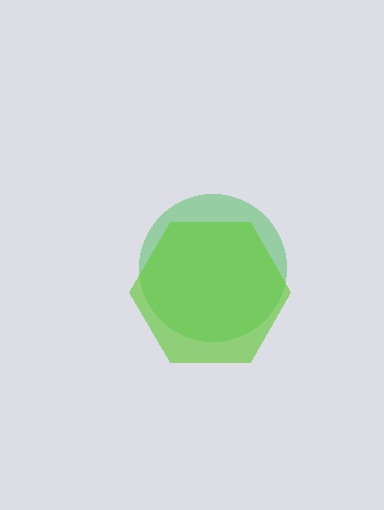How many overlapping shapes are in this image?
There are 2 overlapping shapes in the image.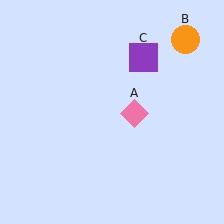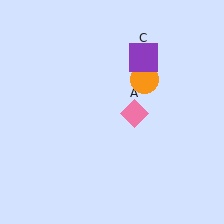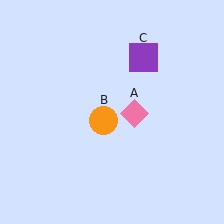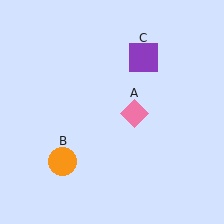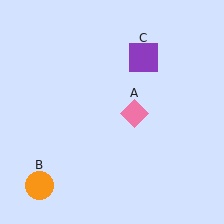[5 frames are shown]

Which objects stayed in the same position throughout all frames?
Pink diamond (object A) and purple square (object C) remained stationary.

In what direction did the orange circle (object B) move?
The orange circle (object B) moved down and to the left.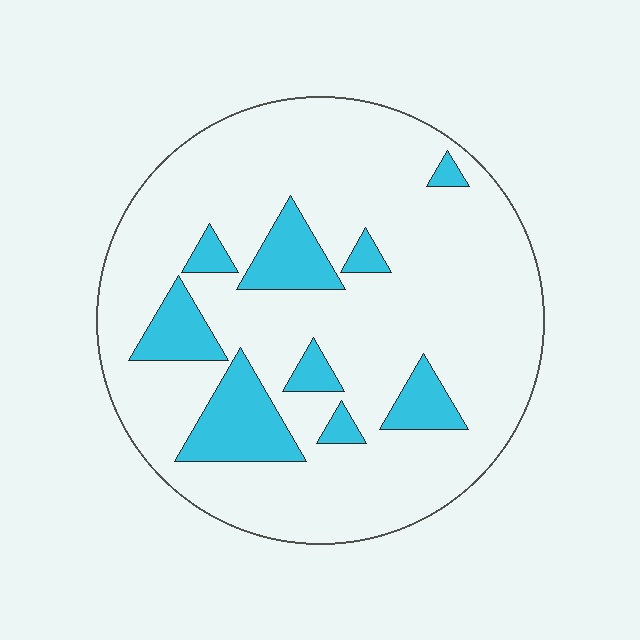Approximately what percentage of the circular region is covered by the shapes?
Approximately 15%.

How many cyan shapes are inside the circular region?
9.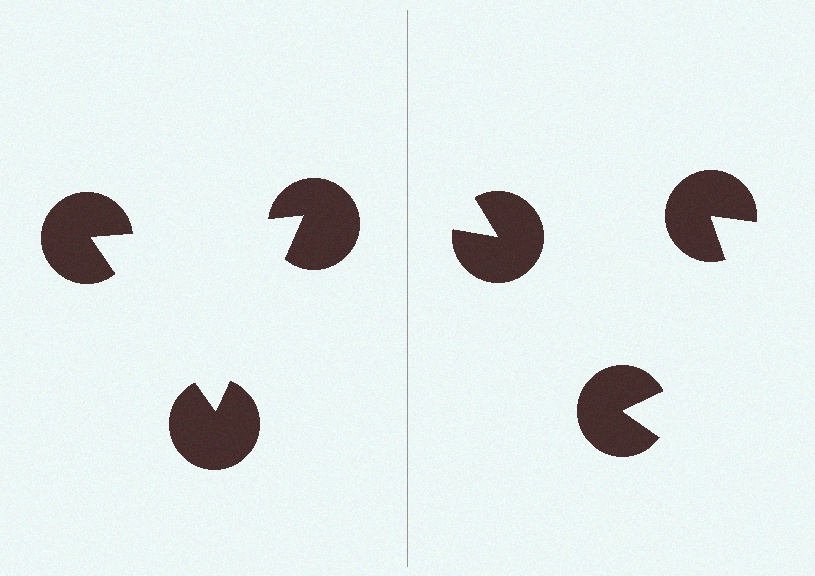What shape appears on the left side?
An illusory triangle.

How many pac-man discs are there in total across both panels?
6 — 3 on each side.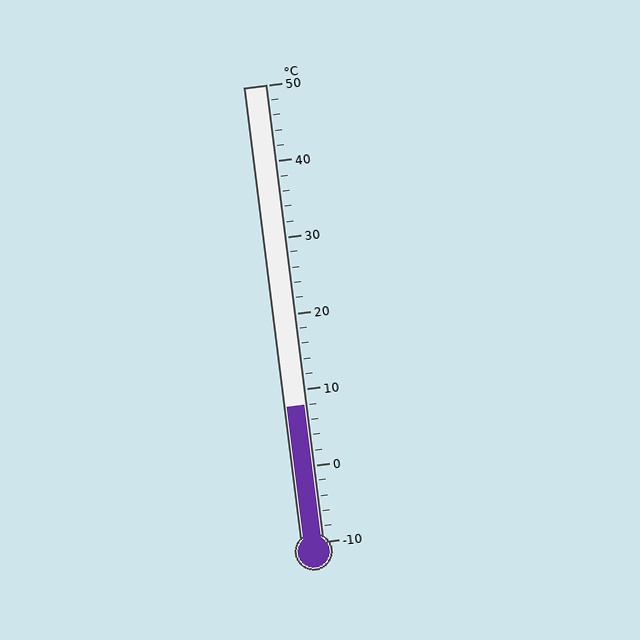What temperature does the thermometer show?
The thermometer shows approximately 8°C.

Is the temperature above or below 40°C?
The temperature is below 40°C.